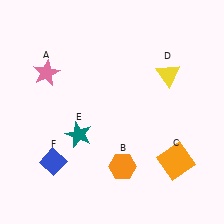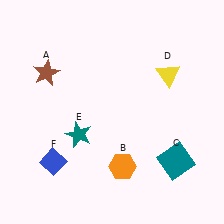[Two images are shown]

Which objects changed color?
A changed from pink to brown. C changed from orange to teal.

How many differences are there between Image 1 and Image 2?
There are 2 differences between the two images.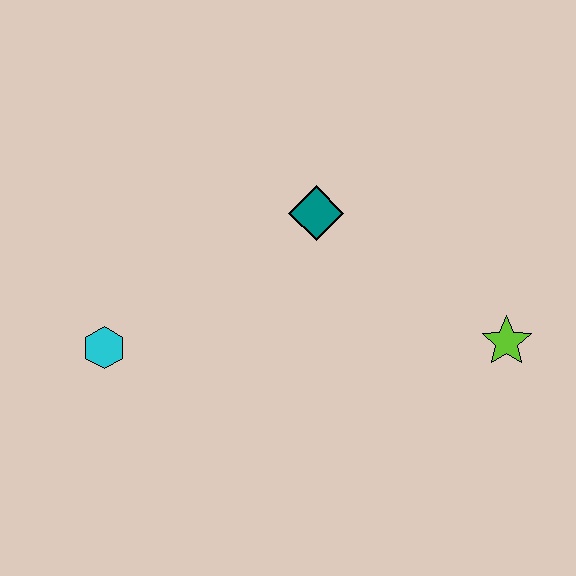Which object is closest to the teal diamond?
The lime star is closest to the teal diamond.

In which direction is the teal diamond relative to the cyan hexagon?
The teal diamond is to the right of the cyan hexagon.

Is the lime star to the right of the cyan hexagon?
Yes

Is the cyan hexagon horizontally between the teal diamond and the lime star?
No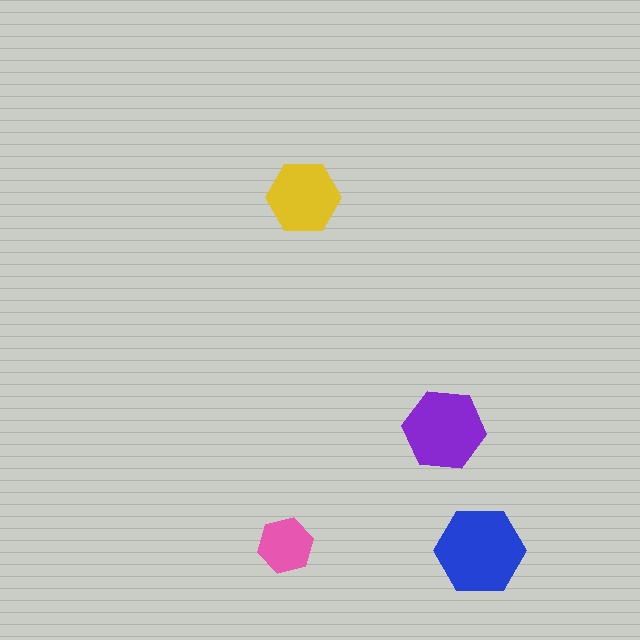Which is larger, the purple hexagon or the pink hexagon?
The purple one.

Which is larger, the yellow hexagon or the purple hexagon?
The purple one.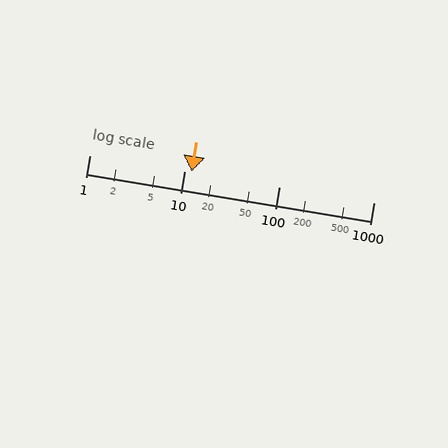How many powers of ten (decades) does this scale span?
The scale spans 3 decades, from 1 to 1000.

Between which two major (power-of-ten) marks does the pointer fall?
The pointer is between 10 and 100.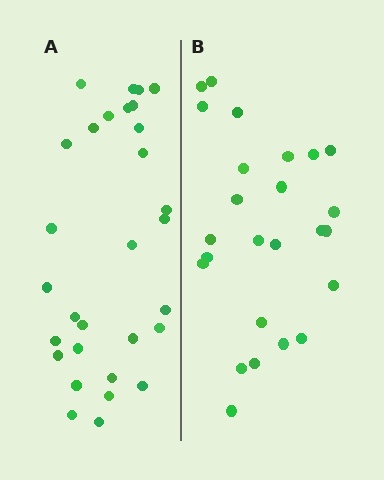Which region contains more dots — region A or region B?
Region A (the left region) has more dots.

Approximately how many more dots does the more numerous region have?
Region A has about 5 more dots than region B.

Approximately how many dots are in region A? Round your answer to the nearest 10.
About 30 dots.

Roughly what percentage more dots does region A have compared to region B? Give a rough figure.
About 20% more.